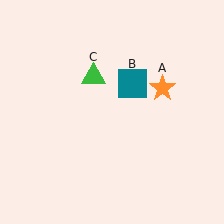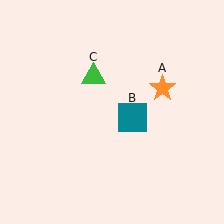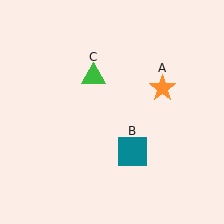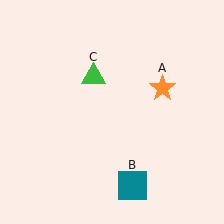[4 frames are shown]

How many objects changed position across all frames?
1 object changed position: teal square (object B).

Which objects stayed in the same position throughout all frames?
Orange star (object A) and green triangle (object C) remained stationary.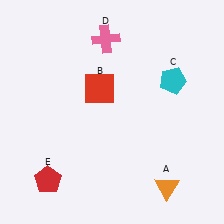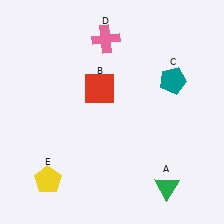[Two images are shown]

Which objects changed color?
A changed from orange to green. C changed from cyan to teal. E changed from red to yellow.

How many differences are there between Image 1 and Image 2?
There are 3 differences between the two images.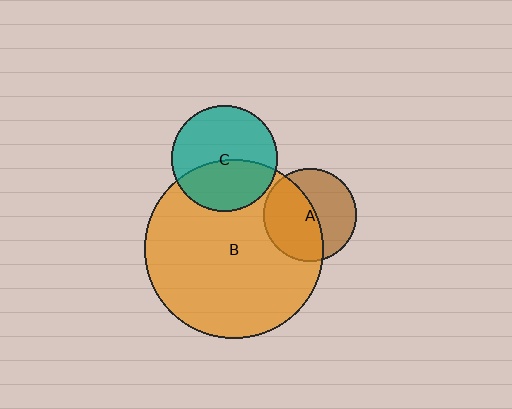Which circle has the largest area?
Circle B (orange).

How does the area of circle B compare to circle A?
Approximately 3.7 times.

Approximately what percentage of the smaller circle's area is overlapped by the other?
Approximately 40%.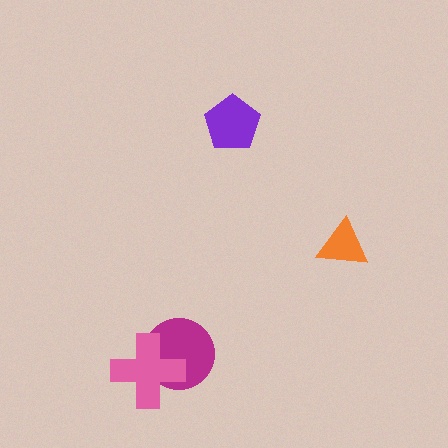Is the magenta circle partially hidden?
Yes, it is partially covered by another shape.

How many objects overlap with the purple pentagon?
0 objects overlap with the purple pentagon.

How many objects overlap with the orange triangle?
0 objects overlap with the orange triangle.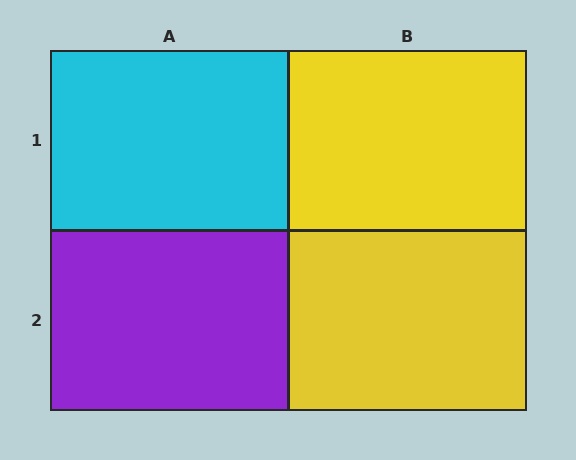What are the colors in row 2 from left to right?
Purple, yellow.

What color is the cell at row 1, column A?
Cyan.